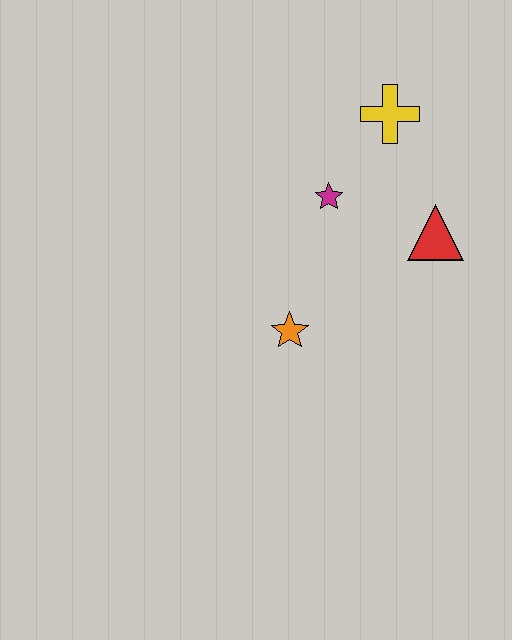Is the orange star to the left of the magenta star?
Yes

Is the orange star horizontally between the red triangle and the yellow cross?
No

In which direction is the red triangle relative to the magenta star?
The red triangle is to the right of the magenta star.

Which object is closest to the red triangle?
The magenta star is closest to the red triangle.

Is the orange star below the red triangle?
Yes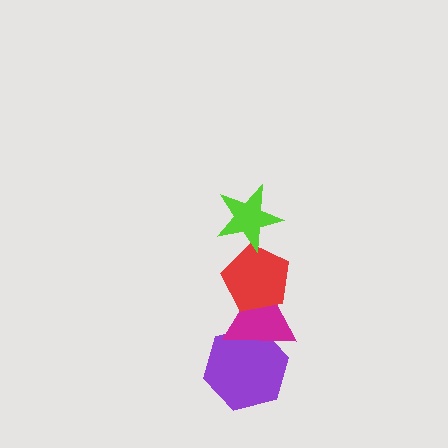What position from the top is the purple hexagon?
The purple hexagon is 4th from the top.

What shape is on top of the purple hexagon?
The magenta triangle is on top of the purple hexagon.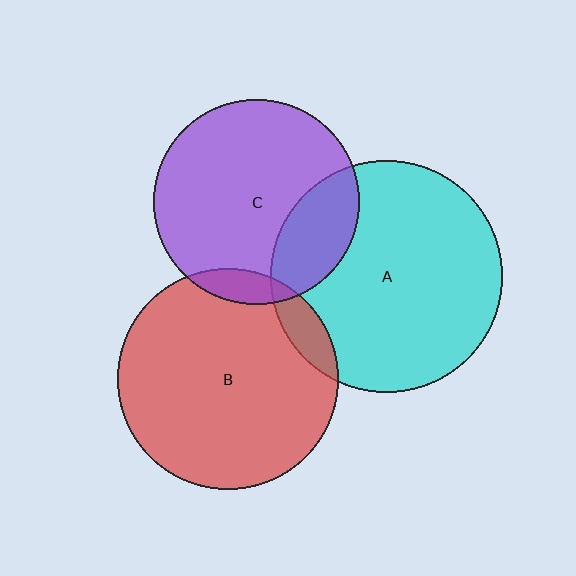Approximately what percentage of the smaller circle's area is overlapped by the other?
Approximately 10%.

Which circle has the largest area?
Circle A (cyan).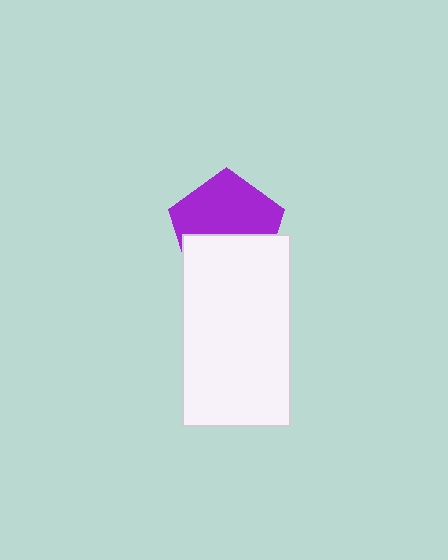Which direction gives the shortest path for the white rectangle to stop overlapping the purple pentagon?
Moving down gives the shortest separation.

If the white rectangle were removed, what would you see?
You would see the complete purple pentagon.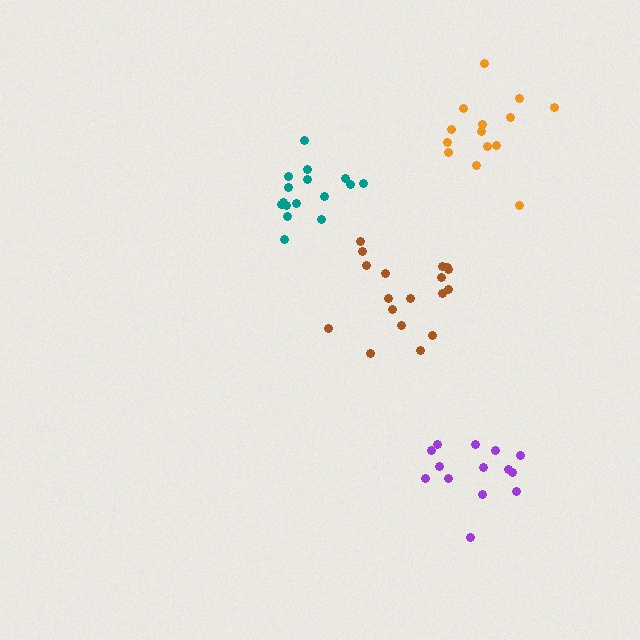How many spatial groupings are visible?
There are 4 spatial groupings.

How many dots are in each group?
Group 1: 15 dots, Group 2: 14 dots, Group 3: 16 dots, Group 4: 18 dots (63 total).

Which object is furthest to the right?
The orange cluster is rightmost.